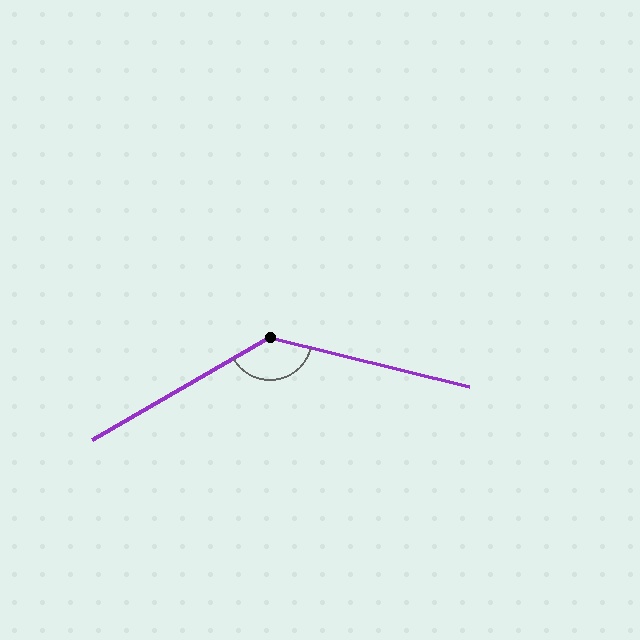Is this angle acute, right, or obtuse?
It is obtuse.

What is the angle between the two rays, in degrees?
Approximately 136 degrees.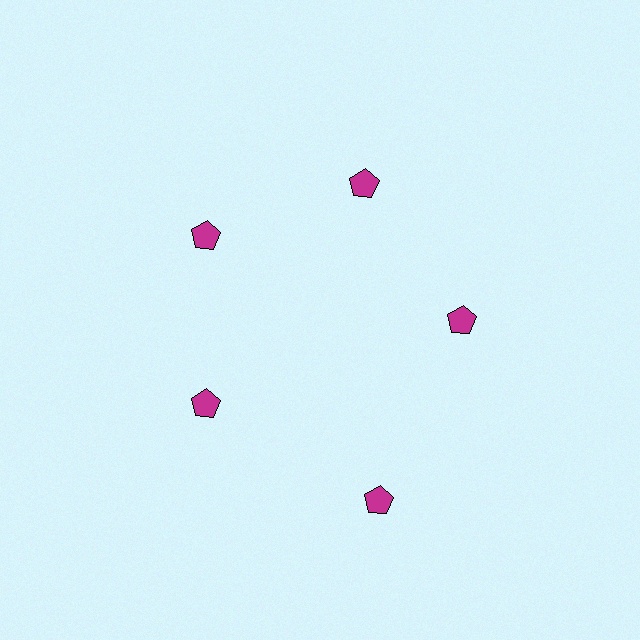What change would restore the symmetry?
The symmetry would be restored by moving it inward, back onto the ring so that all 5 pentagons sit at equal angles and equal distance from the center.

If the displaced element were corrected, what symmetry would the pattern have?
It would have 5-fold rotational symmetry — the pattern would map onto itself every 72 degrees.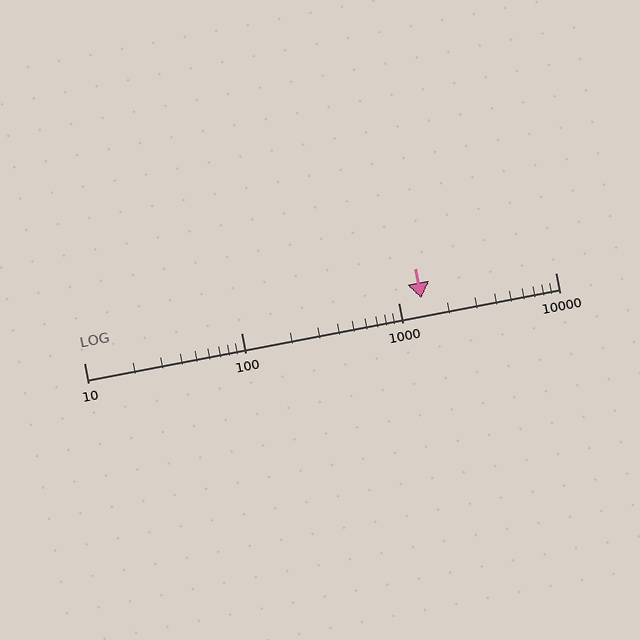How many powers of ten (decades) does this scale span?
The scale spans 3 decades, from 10 to 10000.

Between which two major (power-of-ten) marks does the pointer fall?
The pointer is between 1000 and 10000.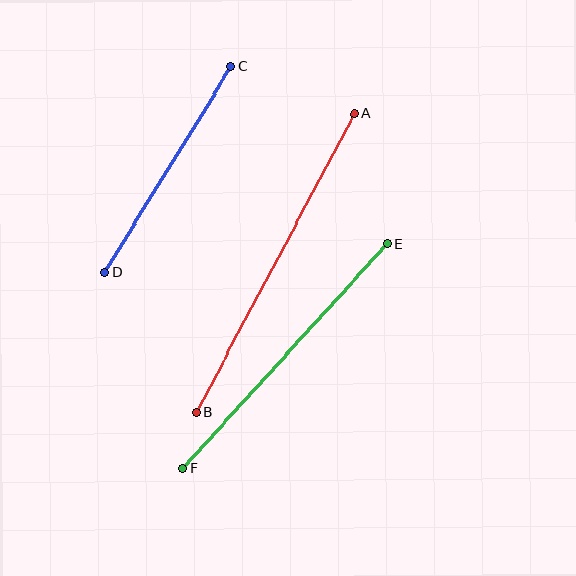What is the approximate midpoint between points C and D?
The midpoint is at approximately (168, 170) pixels.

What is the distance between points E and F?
The distance is approximately 303 pixels.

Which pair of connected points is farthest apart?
Points A and B are farthest apart.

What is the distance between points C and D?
The distance is approximately 242 pixels.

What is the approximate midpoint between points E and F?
The midpoint is at approximately (285, 356) pixels.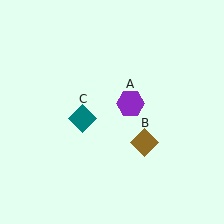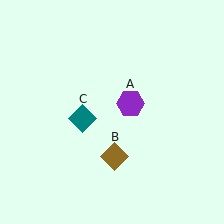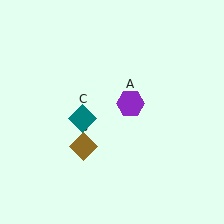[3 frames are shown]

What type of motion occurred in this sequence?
The brown diamond (object B) rotated clockwise around the center of the scene.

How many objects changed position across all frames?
1 object changed position: brown diamond (object B).